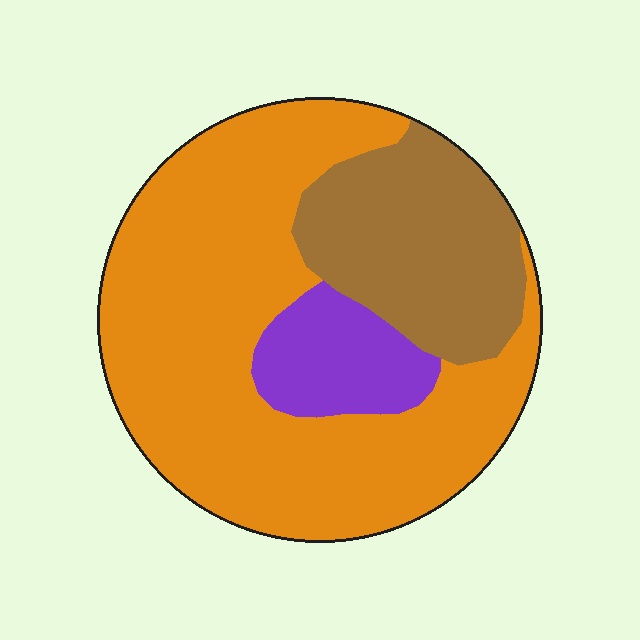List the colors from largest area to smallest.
From largest to smallest: orange, brown, purple.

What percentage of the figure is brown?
Brown covers 24% of the figure.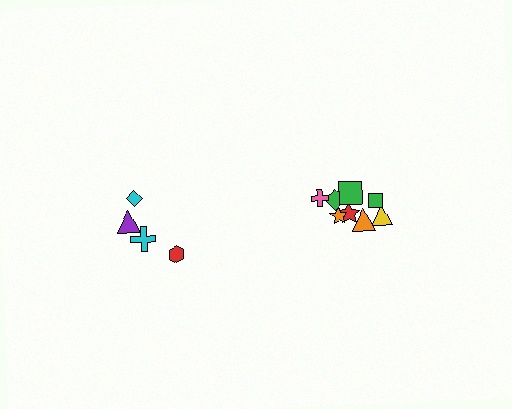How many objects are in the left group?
There are 4 objects.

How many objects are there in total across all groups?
There are 12 objects.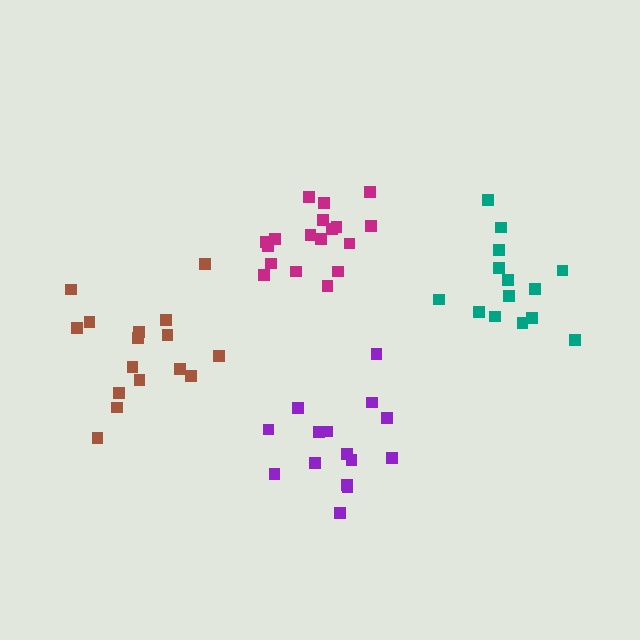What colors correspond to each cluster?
The clusters are colored: purple, magenta, brown, teal.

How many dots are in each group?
Group 1: 15 dots, Group 2: 18 dots, Group 3: 16 dots, Group 4: 14 dots (63 total).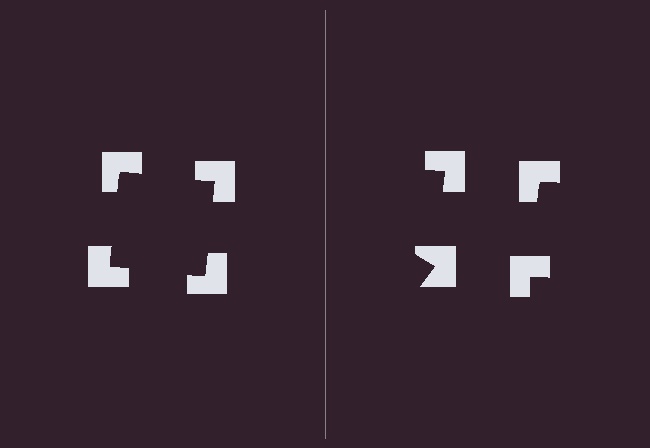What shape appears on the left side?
An illusory square.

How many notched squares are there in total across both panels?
8 — 4 on each side.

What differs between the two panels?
The notched squares are positioned identically on both sides; only the wedge orientations differ. On the left they align to a square; on the right they are misaligned.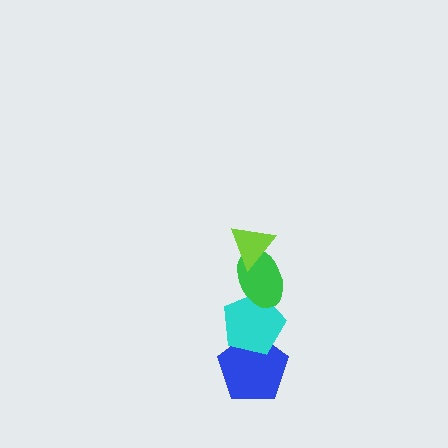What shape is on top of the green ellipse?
The lime triangle is on top of the green ellipse.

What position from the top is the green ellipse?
The green ellipse is 2nd from the top.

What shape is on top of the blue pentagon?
The cyan pentagon is on top of the blue pentagon.